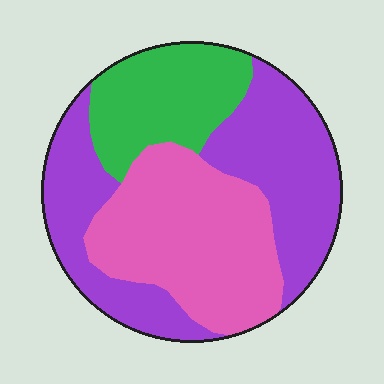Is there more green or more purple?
Purple.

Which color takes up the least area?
Green, at roughly 20%.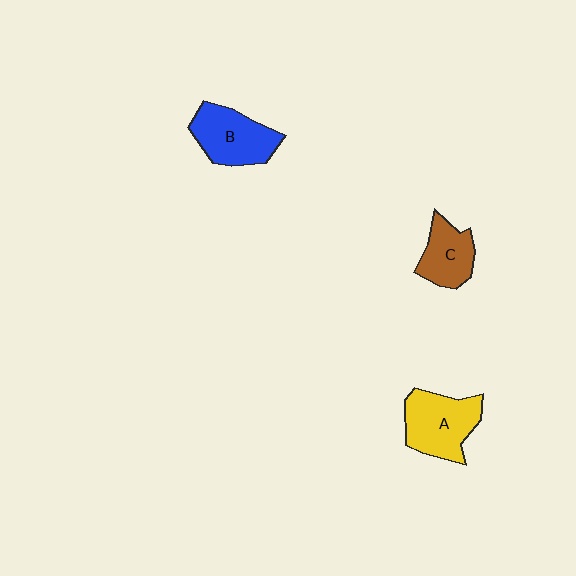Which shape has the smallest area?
Shape C (brown).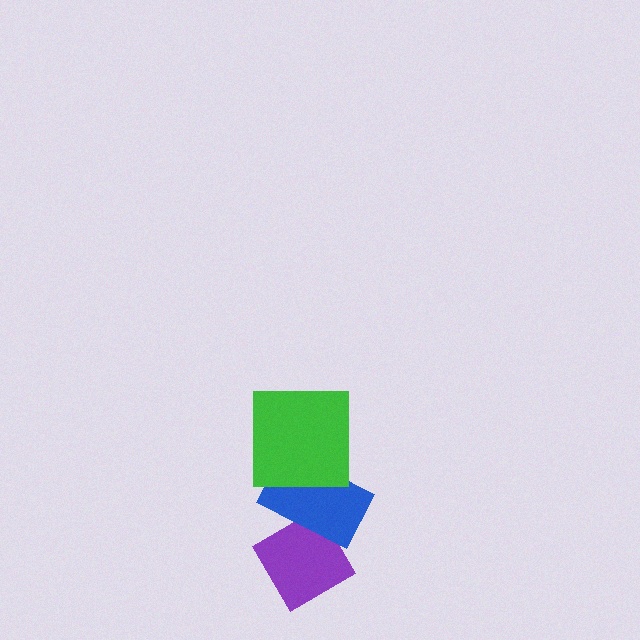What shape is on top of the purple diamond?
The blue rectangle is on top of the purple diamond.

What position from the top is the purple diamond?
The purple diamond is 3rd from the top.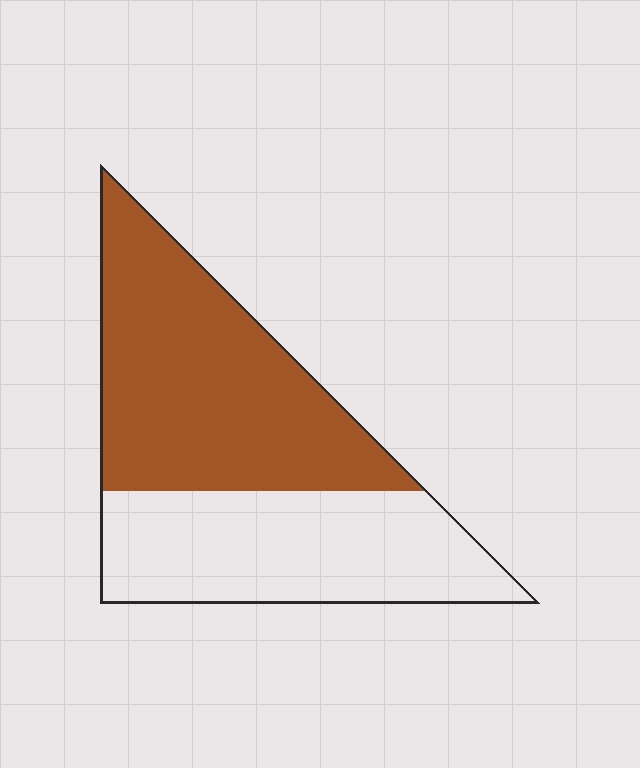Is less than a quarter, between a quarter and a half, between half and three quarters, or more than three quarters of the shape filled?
Between half and three quarters.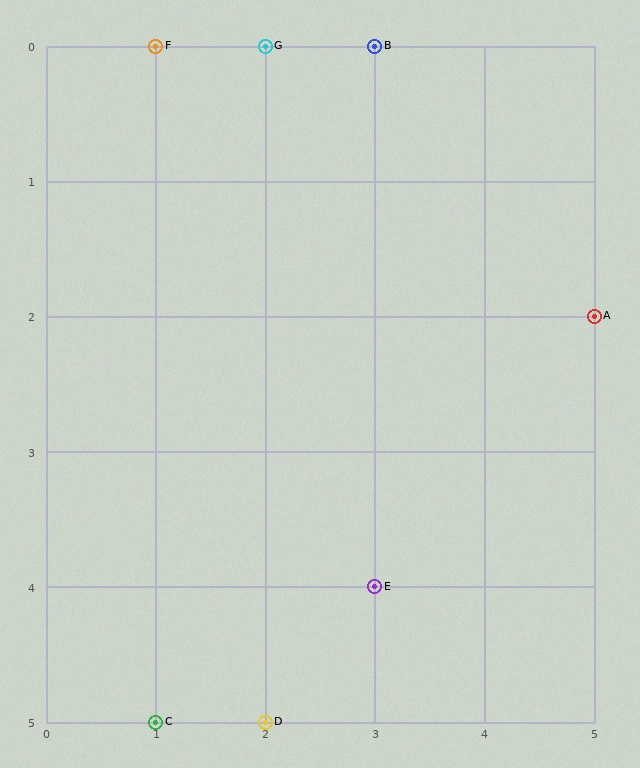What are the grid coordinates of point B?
Point B is at grid coordinates (3, 0).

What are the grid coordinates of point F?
Point F is at grid coordinates (1, 0).